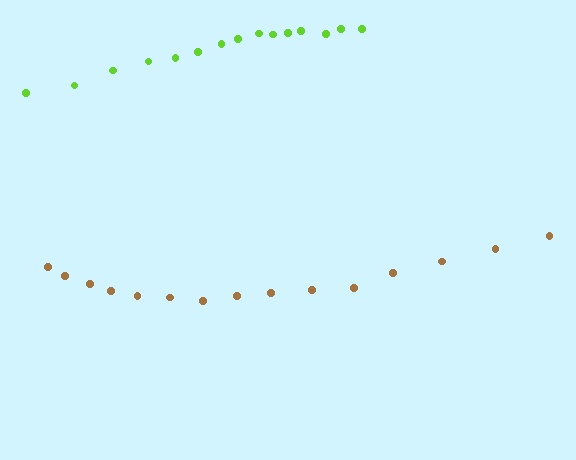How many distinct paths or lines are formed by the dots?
There are 2 distinct paths.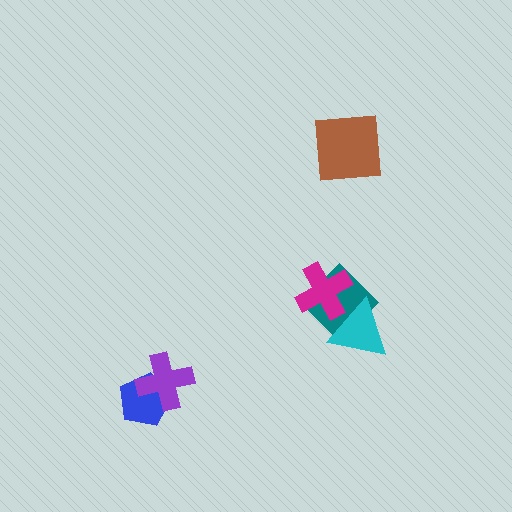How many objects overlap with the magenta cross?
2 objects overlap with the magenta cross.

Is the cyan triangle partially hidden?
Yes, it is partially covered by another shape.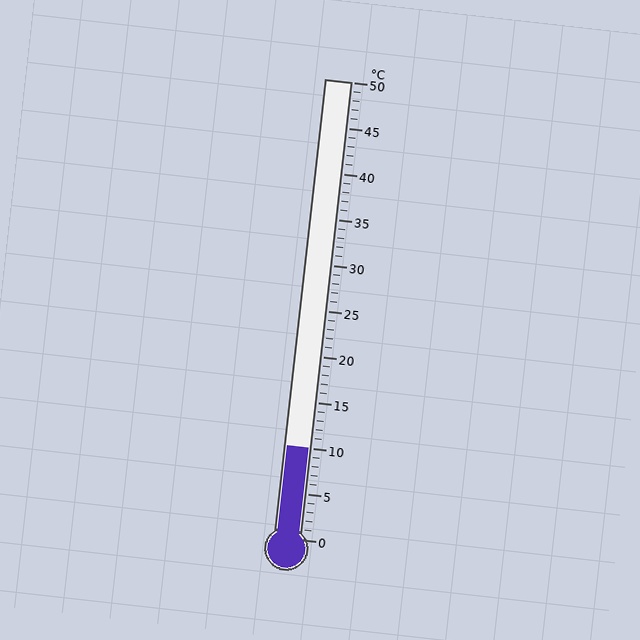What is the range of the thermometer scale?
The thermometer scale ranges from 0°C to 50°C.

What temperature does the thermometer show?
The thermometer shows approximately 10°C.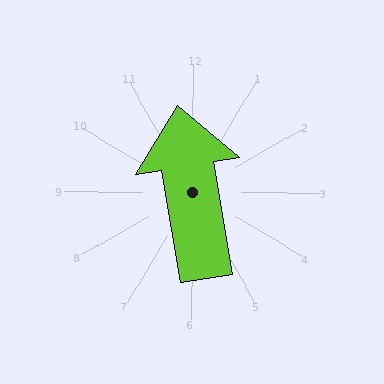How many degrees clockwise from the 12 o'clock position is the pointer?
Approximately 350 degrees.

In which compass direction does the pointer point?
North.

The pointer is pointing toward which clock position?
Roughly 12 o'clock.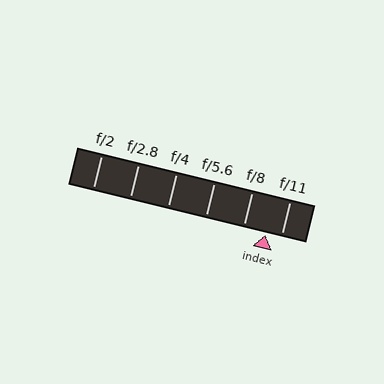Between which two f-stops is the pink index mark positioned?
The index mark is between f/8 and f/11.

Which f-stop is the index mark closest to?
The index mark is closest to f/11.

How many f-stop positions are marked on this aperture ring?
There are 6 f-stop positions marked.